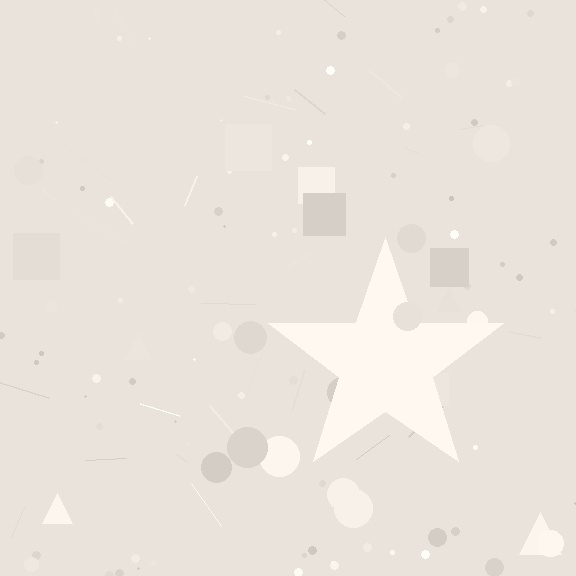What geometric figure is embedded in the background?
A star is embedded in the background.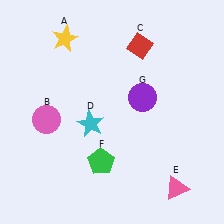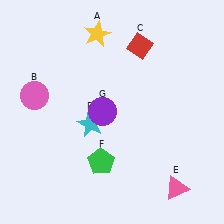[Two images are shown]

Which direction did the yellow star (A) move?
The yellow star (A) moved right.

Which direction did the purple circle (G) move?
The purple circle (G) moved left.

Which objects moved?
The objects that moved are: the yellow star (A), the pink circle (B), the purple circle (G).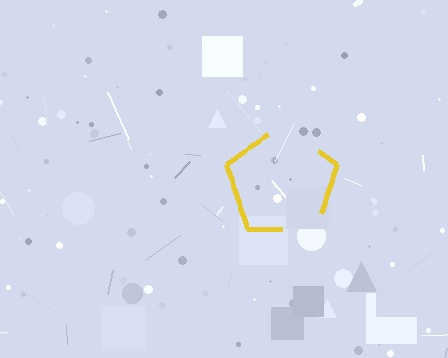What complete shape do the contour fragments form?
The contour fragments form a pentagon.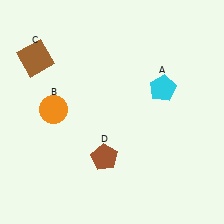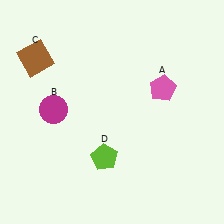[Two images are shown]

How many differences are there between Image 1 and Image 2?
There are 3 differences between the two images.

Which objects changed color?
A changed from cyan to pink. B changed from orange to magenta. D changed from brown to lime.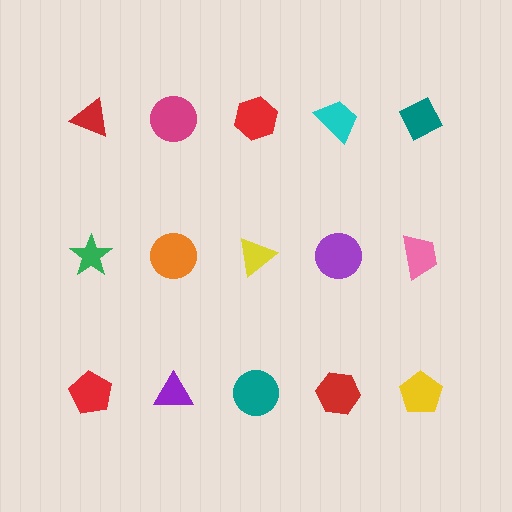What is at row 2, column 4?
A purple circle.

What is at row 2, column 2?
An orange circle.